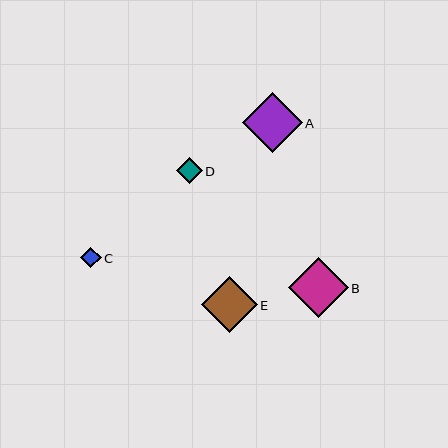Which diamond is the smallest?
Diamond C is the smallest with a size of approximately 21 pixels.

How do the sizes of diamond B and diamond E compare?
Diamond B and diamond E are approximately the same size.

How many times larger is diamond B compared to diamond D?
Diamond B is approximately 2.3 times the size of diamond D.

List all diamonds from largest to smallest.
From largest to smallest: B, A, E, D, C.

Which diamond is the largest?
Diamond B is the largest with a size of approximately 60 pixels.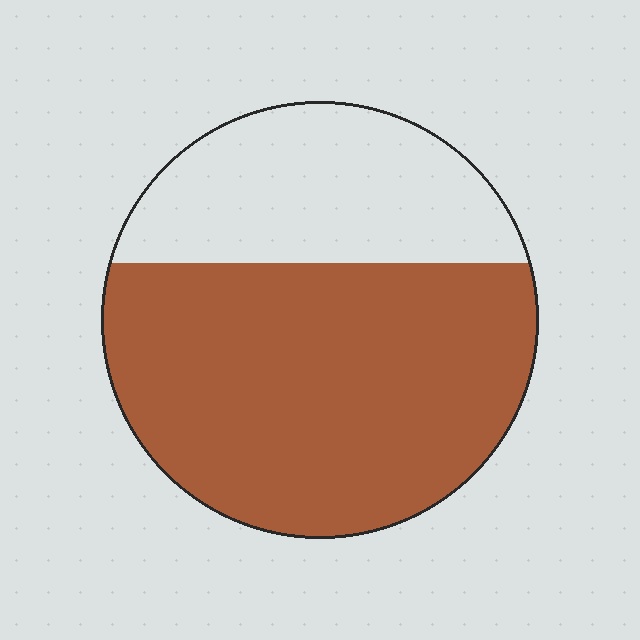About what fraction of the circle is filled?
About two thirds (2/3).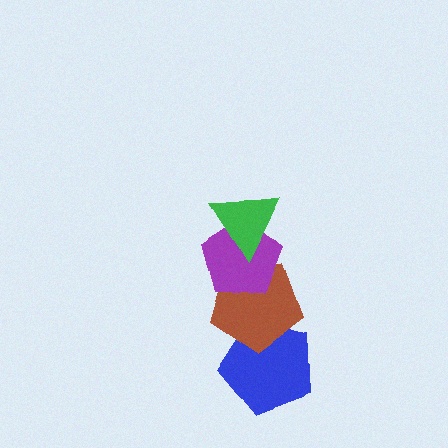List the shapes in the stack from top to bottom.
From top to bottom: the green triangle, the purple pentagon, the brown pentagon, the blue pentagon.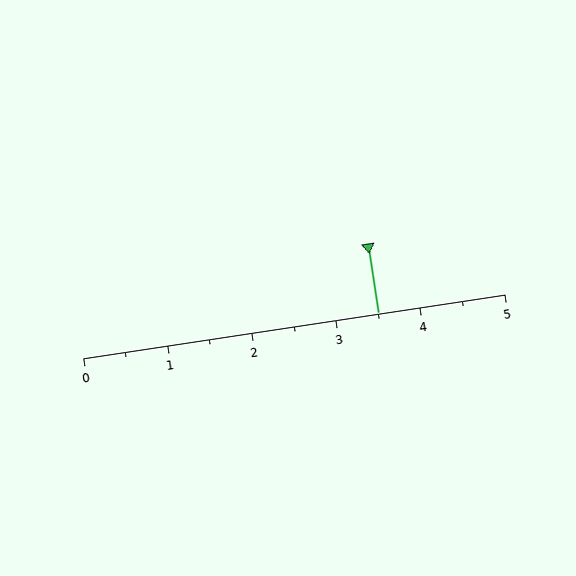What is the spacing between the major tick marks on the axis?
The major ticks are spaced 1 apart.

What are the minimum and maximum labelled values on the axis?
The axis runs from 0 to 5.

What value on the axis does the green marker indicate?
The marker indicates approximately 3.5.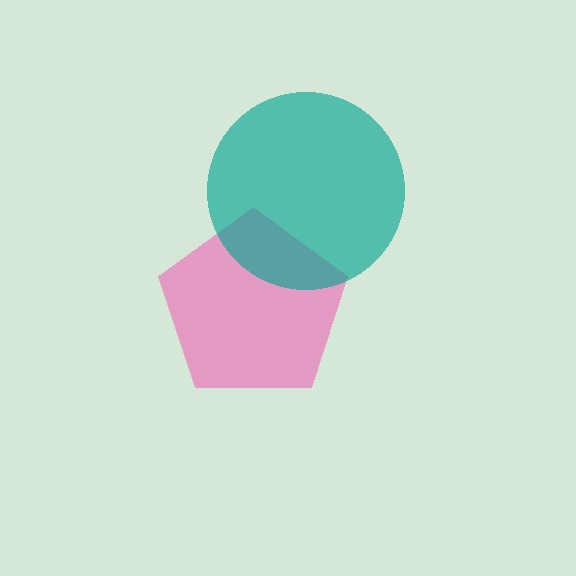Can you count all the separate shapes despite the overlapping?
Yes, there are 2 separate shapes.